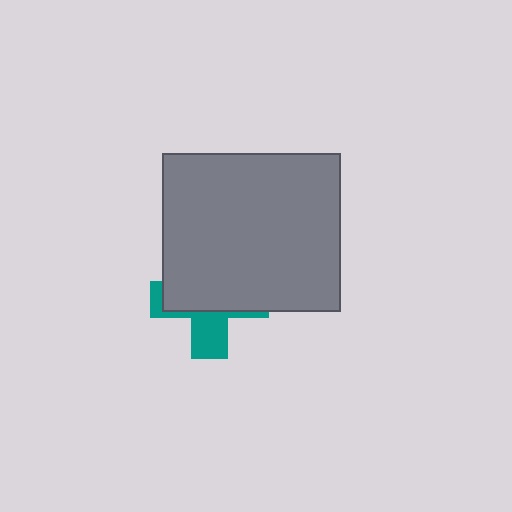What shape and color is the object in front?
The object in front is a gray rectangle.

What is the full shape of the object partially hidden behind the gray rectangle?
The partially hidden object is a teal cross.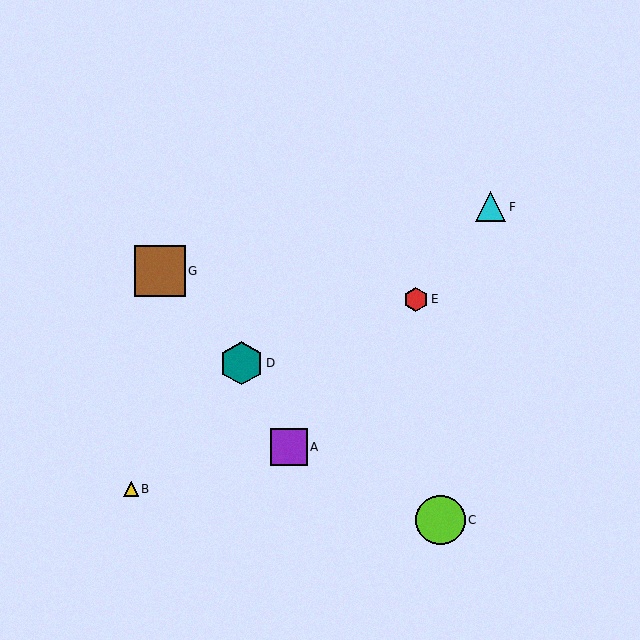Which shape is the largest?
The brown square (labeled G) is the largest.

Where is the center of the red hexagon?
The center of the red hexagon is at (416, 299).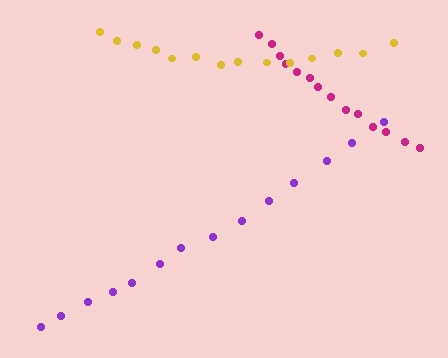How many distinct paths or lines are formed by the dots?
There are 3 distinct paths.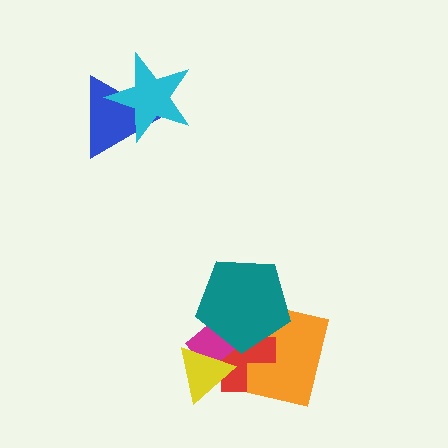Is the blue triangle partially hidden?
Yes, it is partially covered by another shape.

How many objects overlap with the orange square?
2 objects overlap with the orange square.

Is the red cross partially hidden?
Yes, it is partially covered by another shape.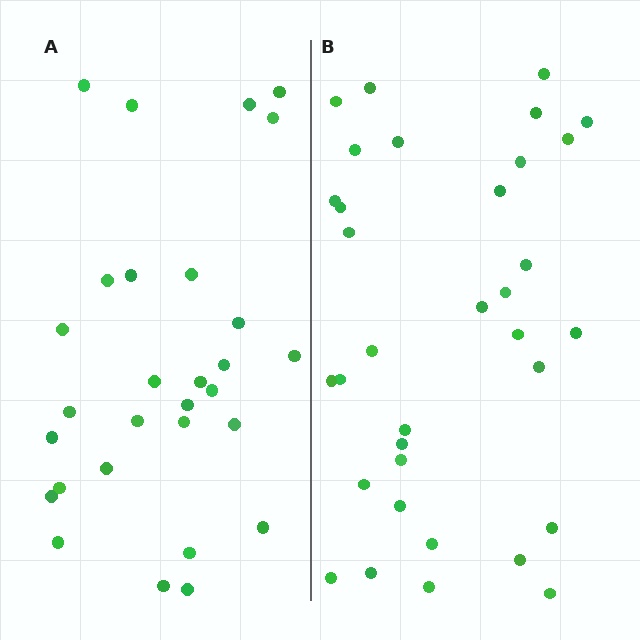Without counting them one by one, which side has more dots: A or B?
Region B (the right region) has more dots.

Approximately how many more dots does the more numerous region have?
Region B has about 5 more dots than region A.